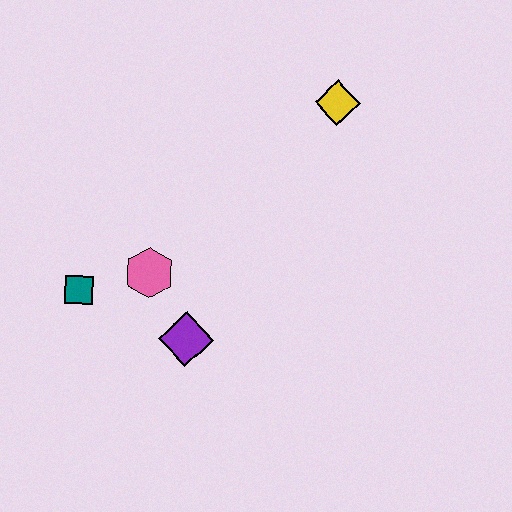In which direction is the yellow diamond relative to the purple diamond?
The yellow diamond is above the purple diamond.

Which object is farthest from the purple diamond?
The yellow diamond is farthest from the purple diamond.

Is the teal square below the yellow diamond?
Yes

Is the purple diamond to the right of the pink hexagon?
Yes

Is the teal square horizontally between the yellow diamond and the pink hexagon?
No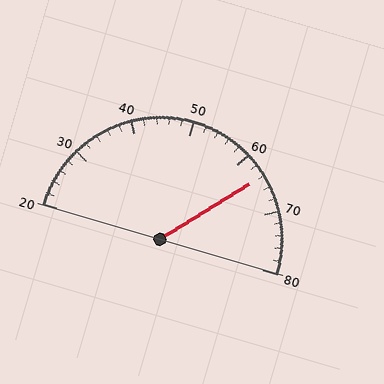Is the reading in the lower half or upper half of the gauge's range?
The reading is in the upper half of the range (20 to 80).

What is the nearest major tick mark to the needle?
The nearest major tick mark is 60.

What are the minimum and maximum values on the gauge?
The gauge ranges from 20 to 80.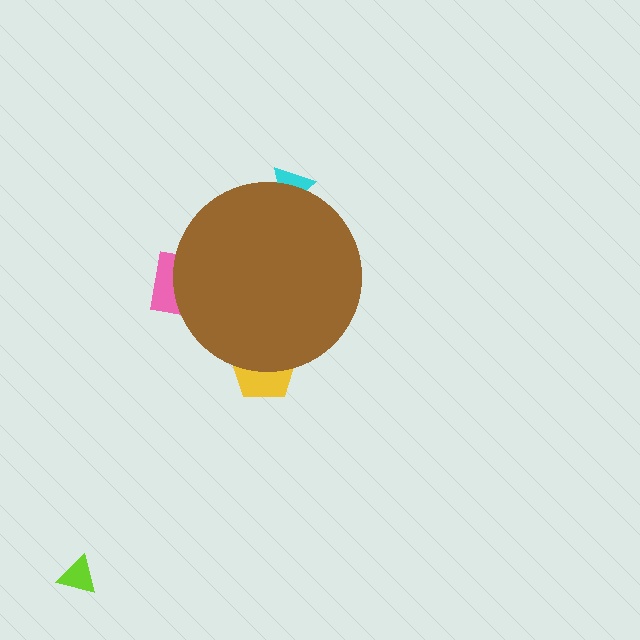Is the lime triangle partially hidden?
No, the lime triangle is fully visible.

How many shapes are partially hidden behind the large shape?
3 shapes are partially hidden.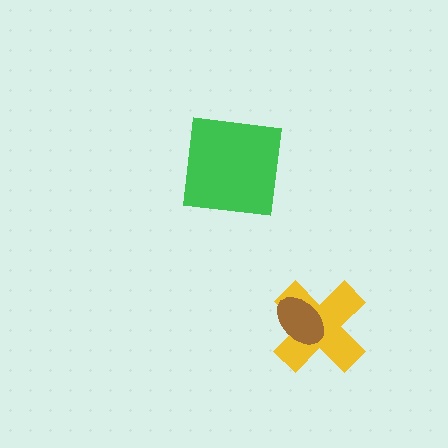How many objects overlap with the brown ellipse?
1 object overlaps with the brown ellipse.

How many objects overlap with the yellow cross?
1 object overlaps with the yellow cross.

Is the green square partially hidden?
No, no other shape covers it.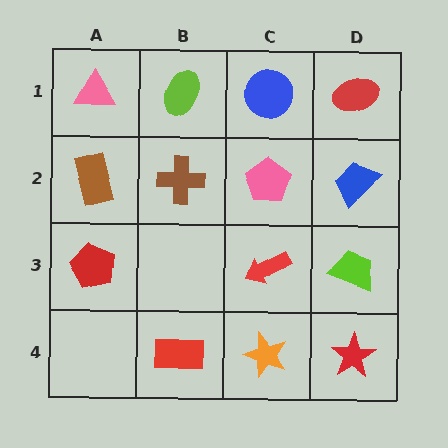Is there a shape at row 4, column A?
No, that cell is empty.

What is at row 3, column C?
A red arrow.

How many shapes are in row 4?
3 shapes.